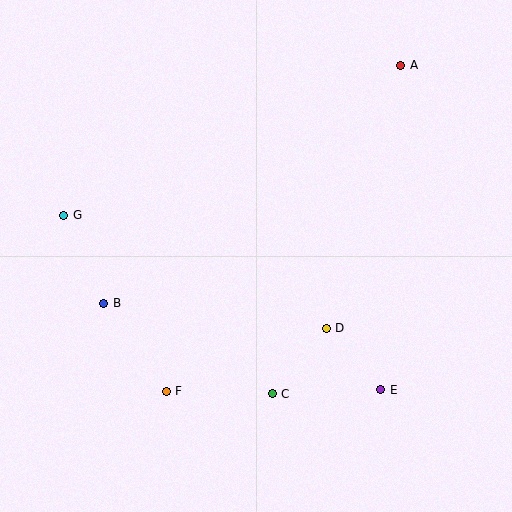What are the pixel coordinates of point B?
Point B is at (104, 303).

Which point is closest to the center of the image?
Point D at (326, 328) is closest to the center.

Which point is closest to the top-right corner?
Point A is closest to the top-right corner.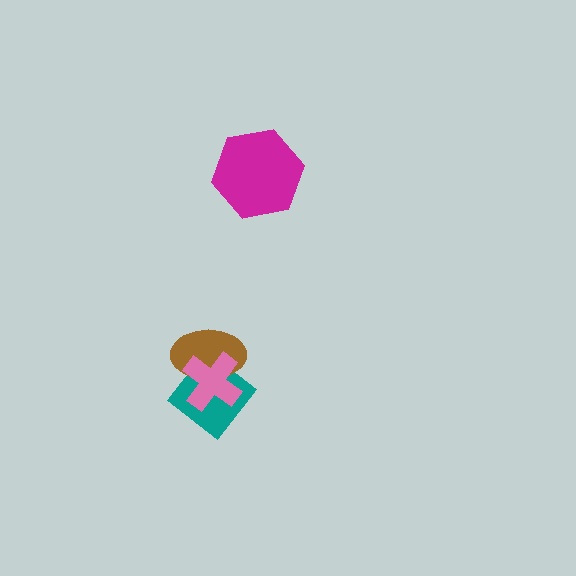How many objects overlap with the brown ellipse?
2 objects overlap with the brown ellipse.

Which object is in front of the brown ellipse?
The pink cross is in front of the brown ellipse.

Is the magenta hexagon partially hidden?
No, no other shape covers it.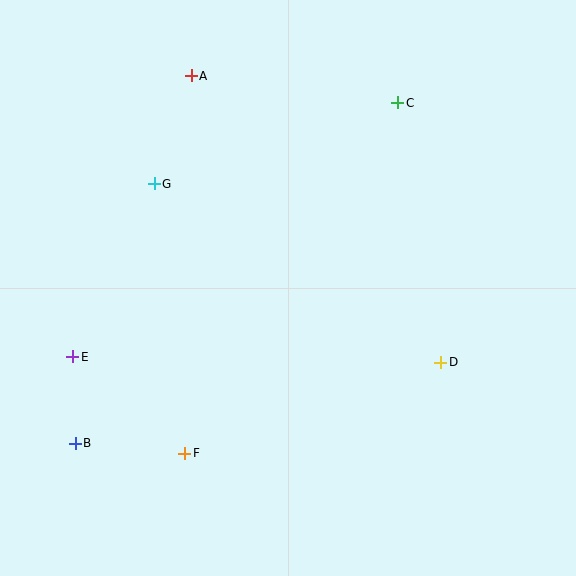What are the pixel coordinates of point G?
Point G is at (154, 184).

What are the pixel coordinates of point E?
Point E is at (73, 357).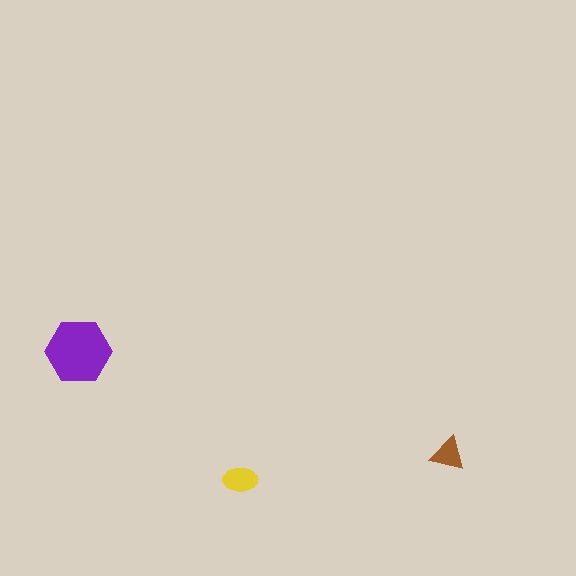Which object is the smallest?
The brown triangle.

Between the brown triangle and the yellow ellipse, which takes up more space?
The yellow ellipse.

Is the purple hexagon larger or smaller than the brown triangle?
Larger.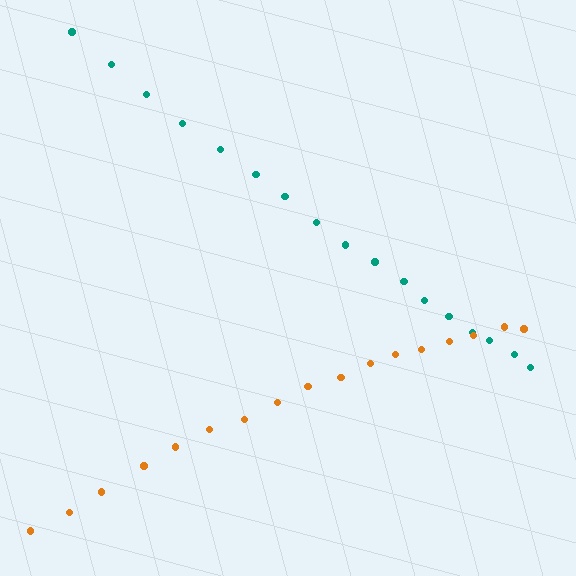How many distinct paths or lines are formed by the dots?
There are 2 distinct paths.